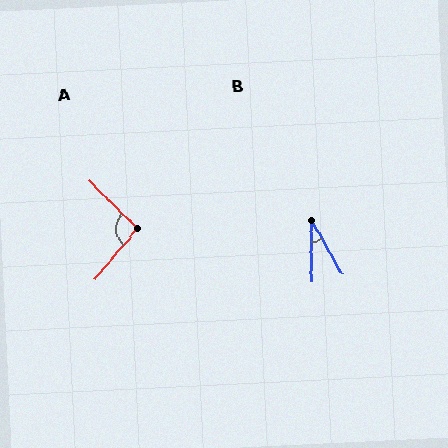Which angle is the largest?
A, at approximately 95 degrees.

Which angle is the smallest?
B, at approximately 30 degrees.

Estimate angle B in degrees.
Approximately 30 degrees.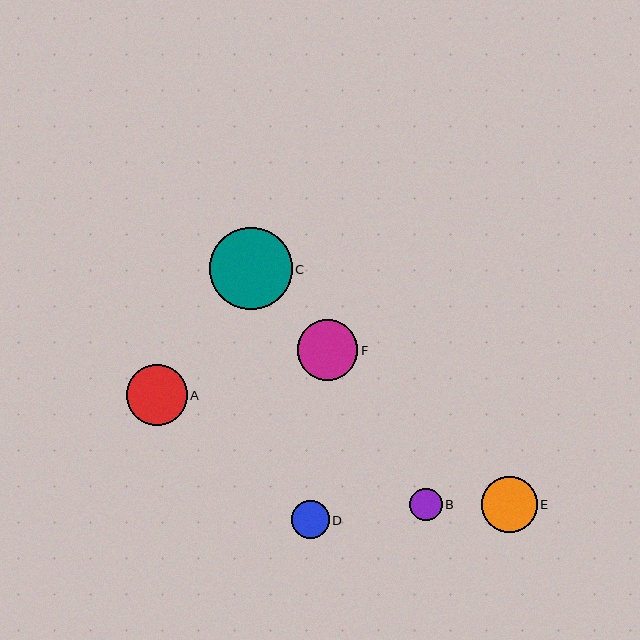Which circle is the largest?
Circle C is the largest with a size of approximately 83 pixels.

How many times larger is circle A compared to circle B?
Circle A is approximately 1.9 times the size of circle B.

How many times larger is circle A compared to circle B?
Circle A is approximately 1.9 times the size of circle B.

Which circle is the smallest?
Circle B is the smallest with a size of approximately 32 pixels.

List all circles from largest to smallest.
From largest to smallest: C, A, F, E, D, B.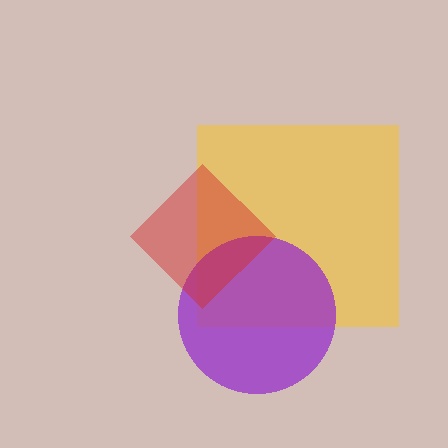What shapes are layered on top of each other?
The layered shapes are: a yellow square, a purple circle, a red diamond.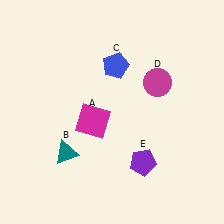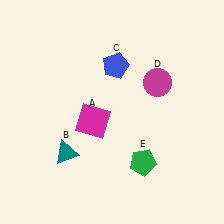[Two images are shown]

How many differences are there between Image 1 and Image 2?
There is 1 difference between the two images.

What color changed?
The pentagon (E) changed from purple in Image 1 to green in Image 2.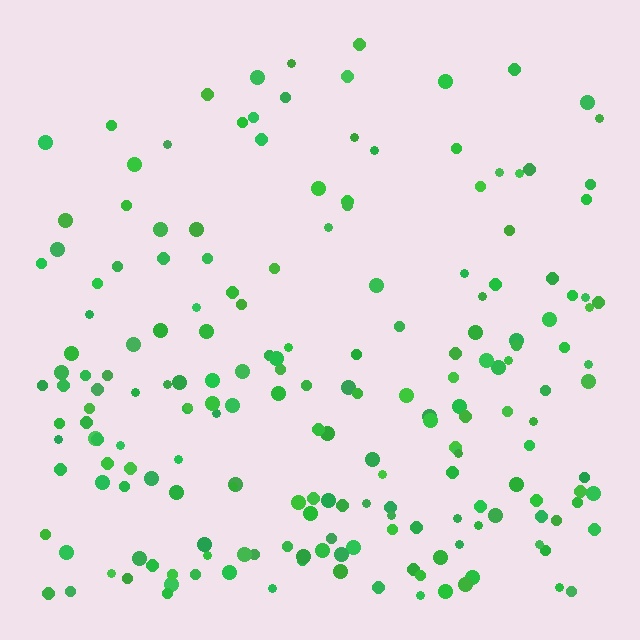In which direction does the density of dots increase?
From top to bottom, with the bottom side densest.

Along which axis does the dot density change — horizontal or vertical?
Vertical.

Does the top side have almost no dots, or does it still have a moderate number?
Still a moderate number, just noticeably fewer than the bottom.